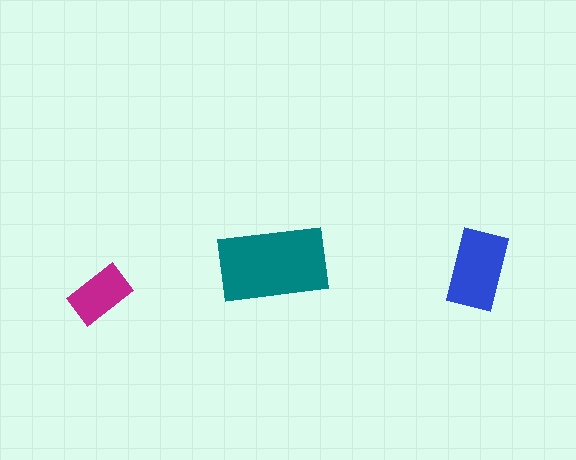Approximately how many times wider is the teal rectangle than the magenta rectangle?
About 2 times wider.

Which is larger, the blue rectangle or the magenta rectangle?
The blue one.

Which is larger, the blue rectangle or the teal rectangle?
The teal one.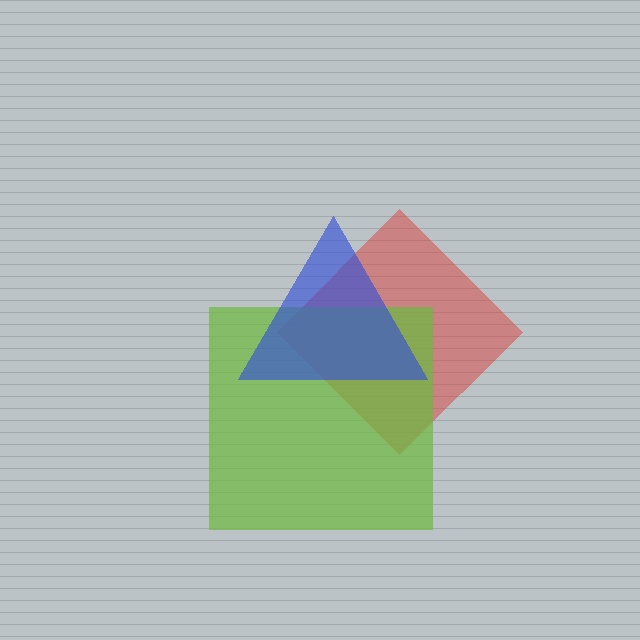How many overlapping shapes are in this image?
There are 3 overlapping shapes in the image.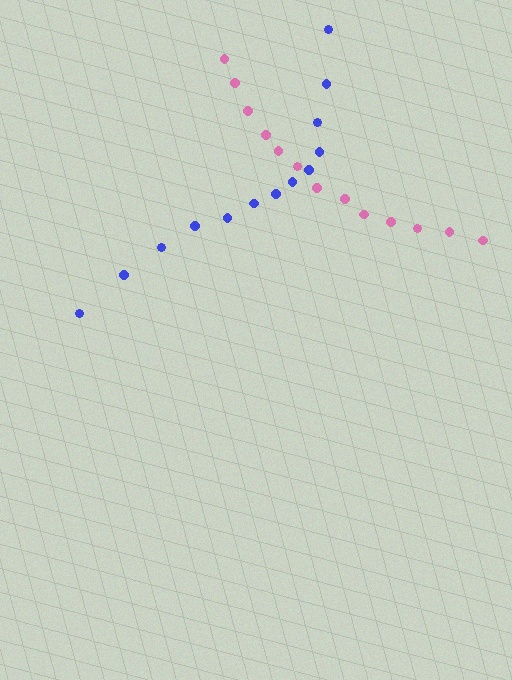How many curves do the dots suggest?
There are 2 distinct paths.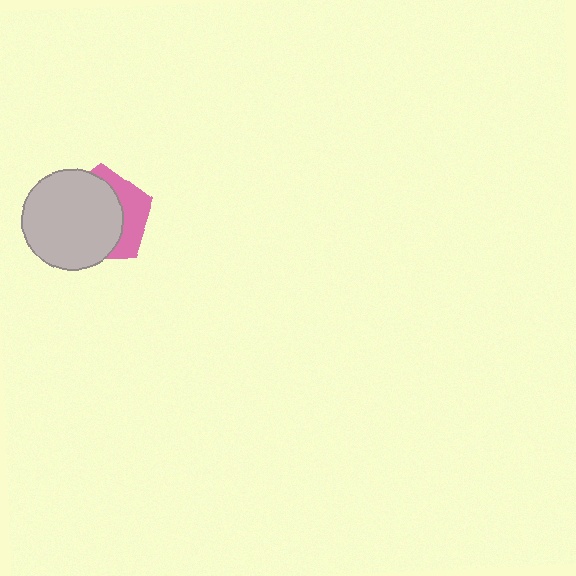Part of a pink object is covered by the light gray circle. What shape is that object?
It is a pentagon.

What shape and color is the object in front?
The object in front is a light gray circle.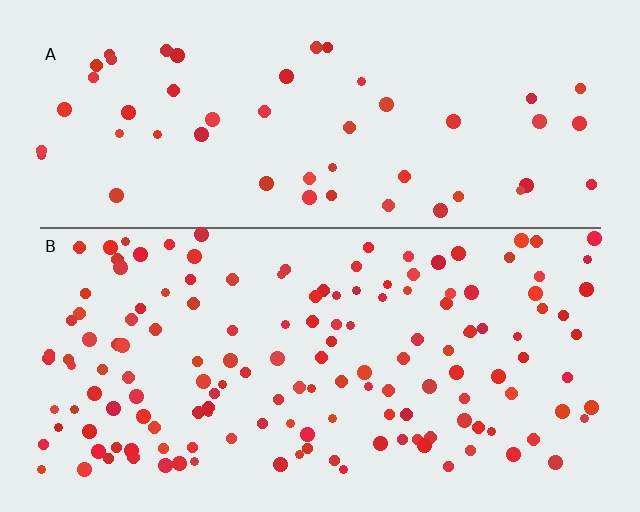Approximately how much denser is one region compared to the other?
Approximately 2.8× — region B over region A.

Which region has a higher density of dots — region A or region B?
B (the bottom).